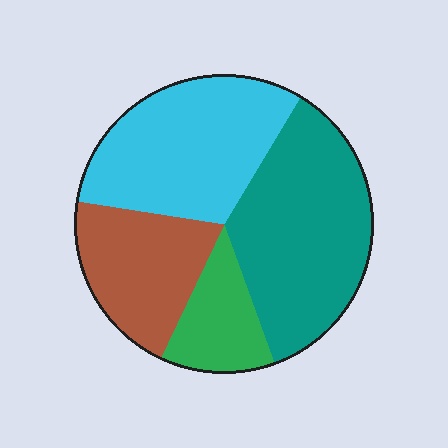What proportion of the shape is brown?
Brown covers about 20% of the shape.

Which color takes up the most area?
Teal, at roughly 35%.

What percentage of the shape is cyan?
Cyan takes up between a sixth and a third of the shape.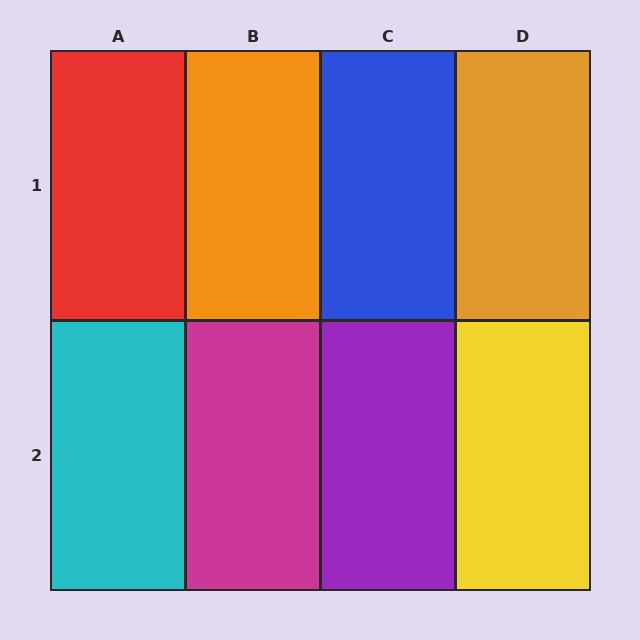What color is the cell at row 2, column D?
Yellow.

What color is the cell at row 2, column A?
Cyan.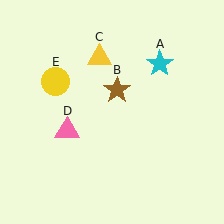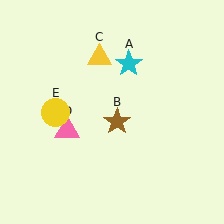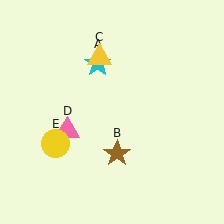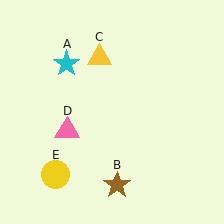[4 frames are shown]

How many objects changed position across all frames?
3 objects changed position: cyan star (object A), brown star (object B), yellow circle (object E).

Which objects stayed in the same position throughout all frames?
Yellow triangle (object C) and pink triangle (object D) remained stationary.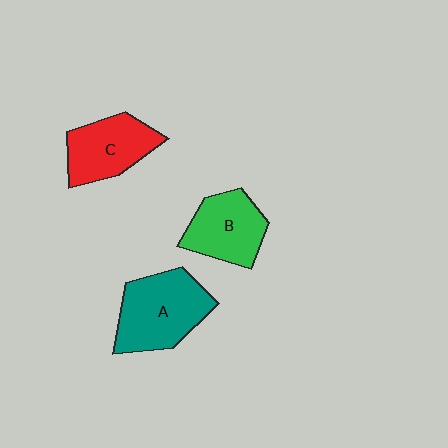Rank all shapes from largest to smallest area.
From largest to smallest: A (teal), C (red), B (green).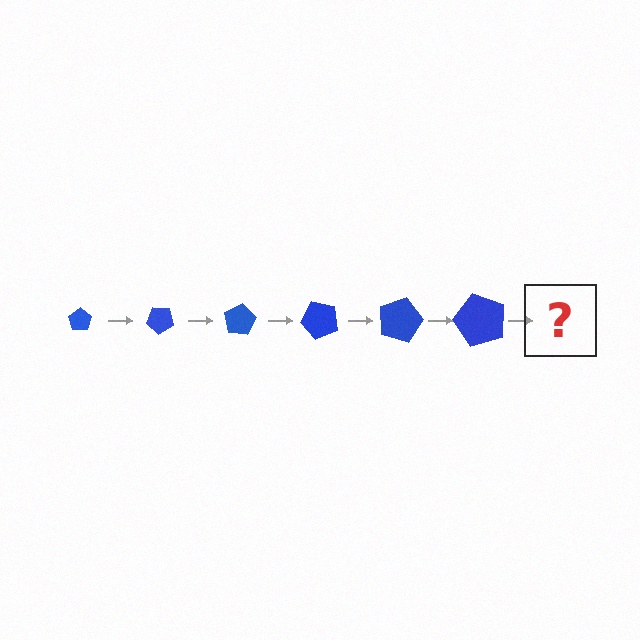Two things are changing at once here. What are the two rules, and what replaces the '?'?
The two rules are that the pentagon grows larger each step and it rotates 40 degrees each step. The '?' should be a pentagon, larger than the previous one and rotated 240 degrees from the start.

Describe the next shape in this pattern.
It should be a pentagon, larger than the previous one and rotated 240 degrees from the start.